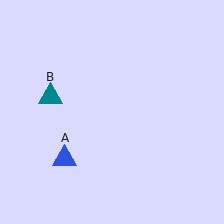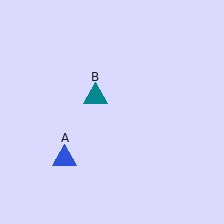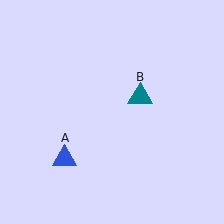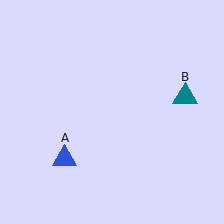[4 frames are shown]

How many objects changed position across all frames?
1 object changed position: teal triangle (object B).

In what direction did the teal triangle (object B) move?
The teal triangle (object B) moved right.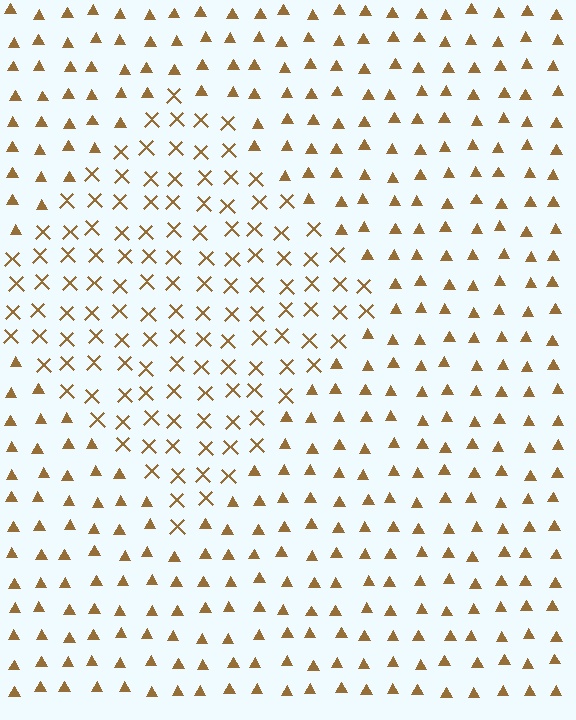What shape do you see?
I see a diamond.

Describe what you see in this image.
The image is filled with small brown elements arranged in a uniform grid. A diamond-shaped region contains X marks, while the surrounding area contains triangles. The boundary is defined purely by the change in element shape.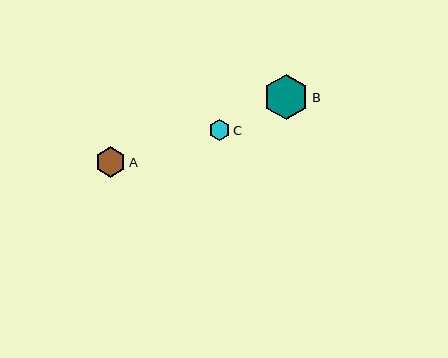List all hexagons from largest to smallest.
From largest to smallest: B, A, C.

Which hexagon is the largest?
Hexagon B is the largest with a size of approximately 45 pixels.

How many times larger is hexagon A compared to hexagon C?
Hexagon A is approximately 1.5 times the size of hexagon C.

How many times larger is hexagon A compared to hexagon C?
Hexagon A is approximately 1.5 times the size of hexagon C.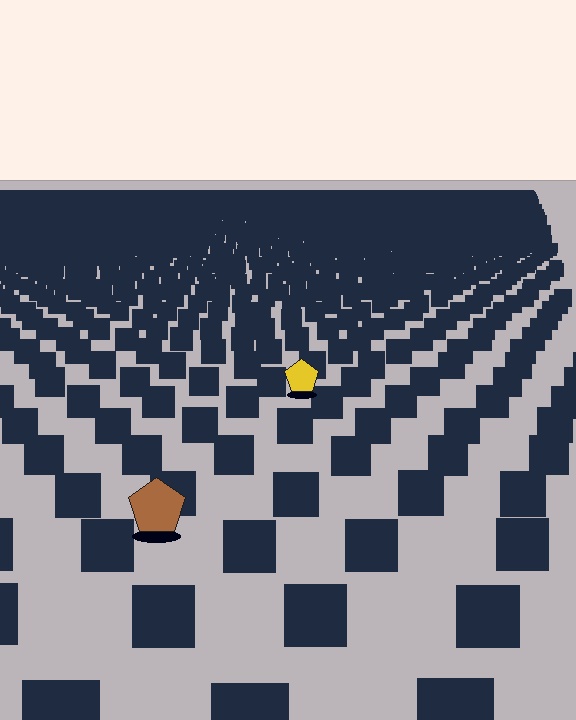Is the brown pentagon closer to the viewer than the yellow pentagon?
Yes. The brown pentagon is closer — you can tell from the texture gradient: the ground texture is coarser near it.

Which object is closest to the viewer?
The brown pentagon is closest. The texture marks near it are larger and more spread out.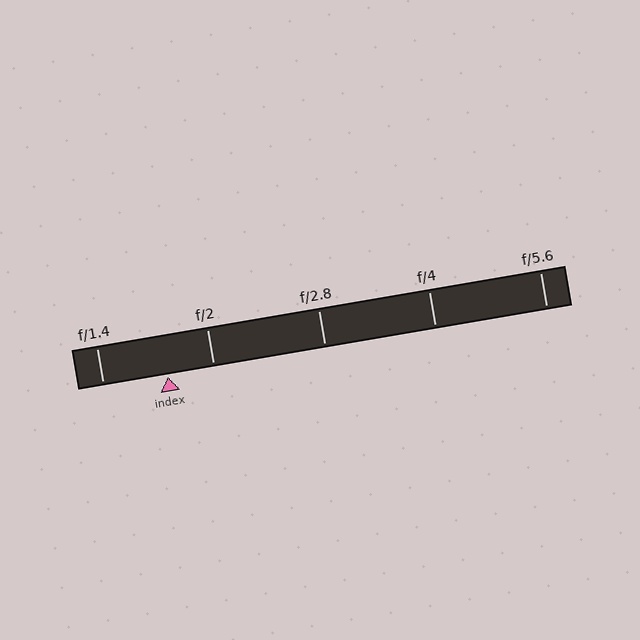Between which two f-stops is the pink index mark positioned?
The index mark is between f/1.4 and f/2.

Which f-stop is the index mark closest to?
The index mark is closest to f/2.